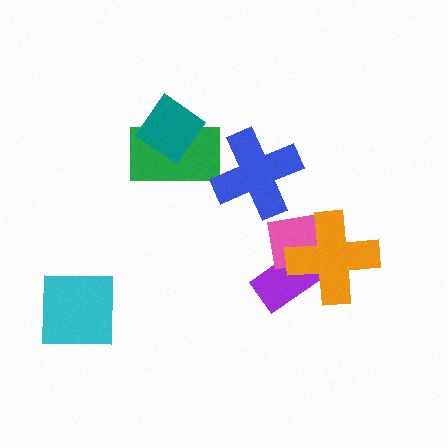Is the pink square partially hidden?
Yes, it is partially covered by another shape.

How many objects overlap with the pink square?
2 objects overlap with the pink square.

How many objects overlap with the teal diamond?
1 object overlaps with the teal diamond.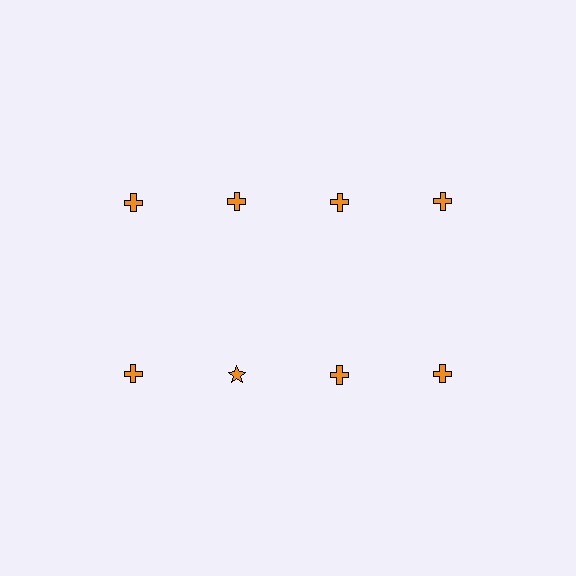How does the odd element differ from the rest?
It has a different shape: star instead of cross.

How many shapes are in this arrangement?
There are 8 shapes arranged in a grid pattern.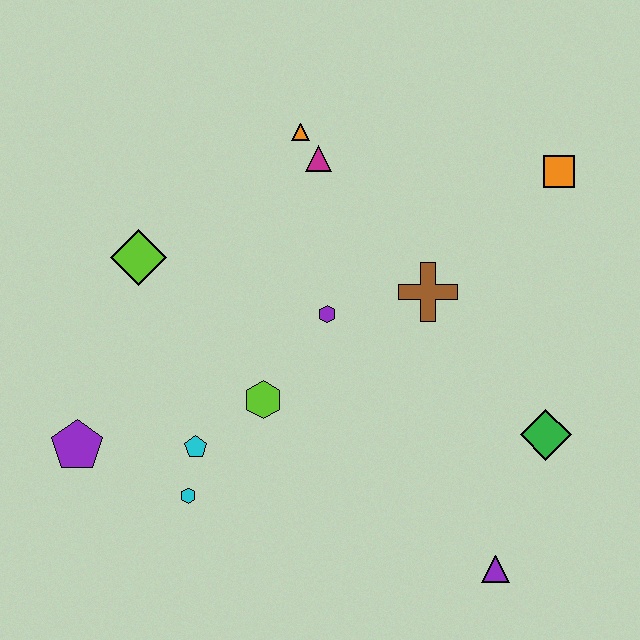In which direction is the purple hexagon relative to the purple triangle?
The purple hexagon is above the purple triangle.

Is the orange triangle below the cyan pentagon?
No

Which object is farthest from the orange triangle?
The purple triangle is farthest from the orange triangle.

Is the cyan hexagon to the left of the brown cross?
Yes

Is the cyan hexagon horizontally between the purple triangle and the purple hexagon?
No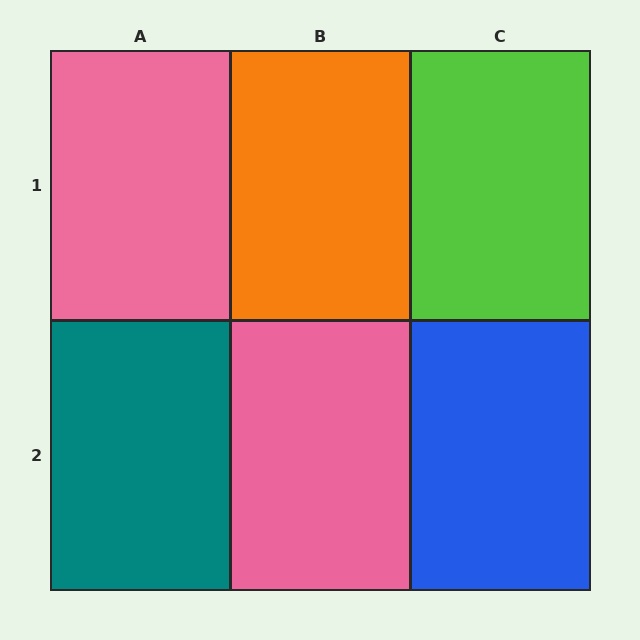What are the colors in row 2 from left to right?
Teal, pink, blue.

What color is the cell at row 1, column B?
Orange.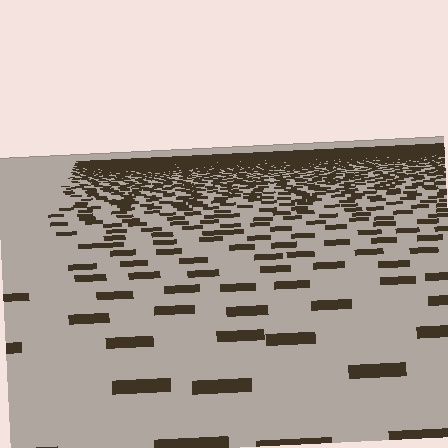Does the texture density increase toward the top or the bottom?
Density increases toward the top.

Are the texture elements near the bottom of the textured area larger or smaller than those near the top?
Larger. Near the bottom, elements are closer to the viewer and appear at a bigger on-screen size.